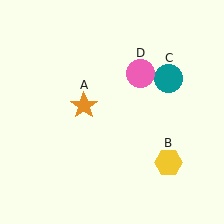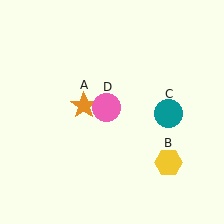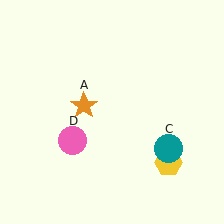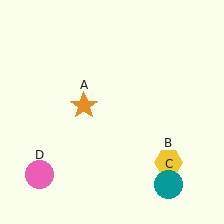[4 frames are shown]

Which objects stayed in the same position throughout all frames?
Orange star (object A) and yellow hexagon (object B) remained stationary.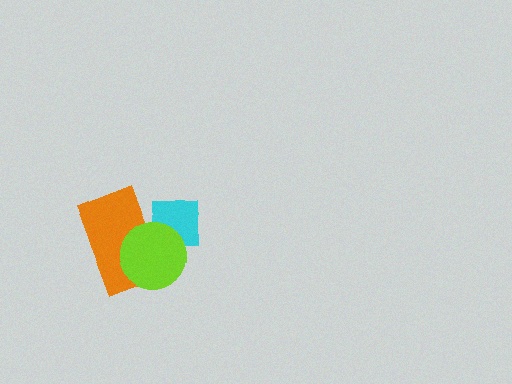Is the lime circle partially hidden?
No, no other shape covers it.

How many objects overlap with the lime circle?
2 objects overlap with the lime circle.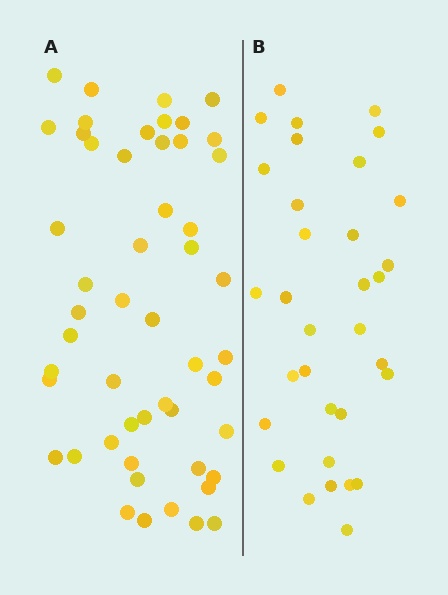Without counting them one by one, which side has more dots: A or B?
Region A (the left region) has more dots.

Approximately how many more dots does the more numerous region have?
Region A has approximately 20 more dots than region B.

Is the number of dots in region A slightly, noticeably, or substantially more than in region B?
Region A has substantially more. The ratio is roughly 1.5 to 1.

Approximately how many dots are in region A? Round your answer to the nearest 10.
About 50 dots. (The exact count is 51, which rounds to 50.)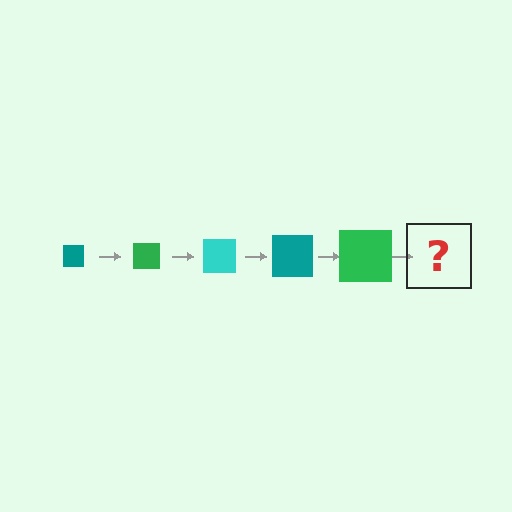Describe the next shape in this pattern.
It should be a cyan square, larger than the previous one.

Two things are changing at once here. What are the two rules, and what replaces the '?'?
The two rules are that the square grows larger each step and the color cycles through teal, green, and cyan. The '?' should be a cyan square, larger than the previous one.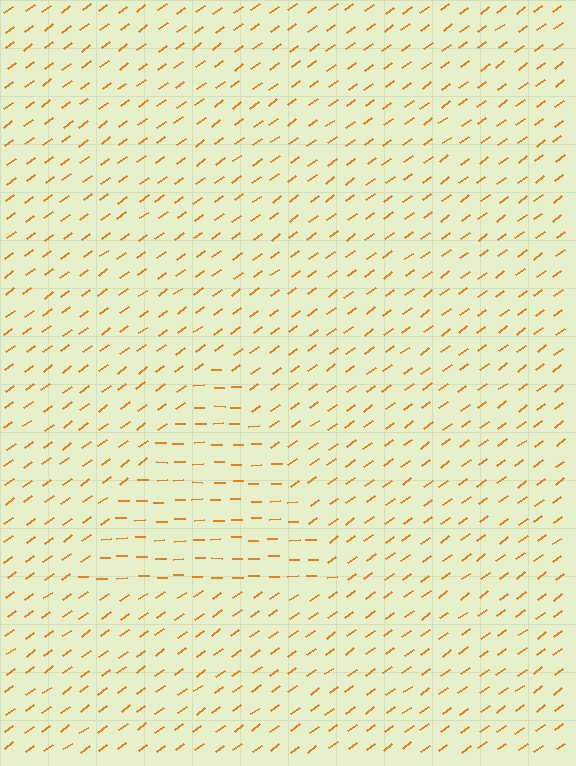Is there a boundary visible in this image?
Yes, there is a texture boundary formed by a change in line orientation.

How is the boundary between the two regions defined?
The boundary is defined purely by a change in line orientation (approximately 35 degrees difference). All lines are the same color and thickness.